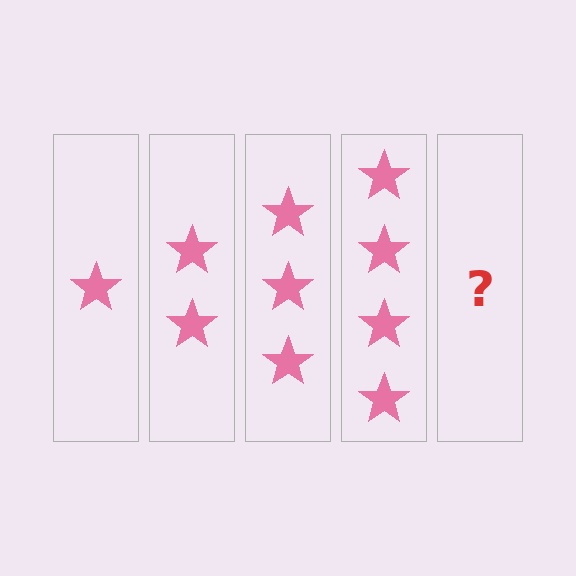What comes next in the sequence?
The next element should be 5 stars.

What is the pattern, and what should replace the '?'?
The pattern is that each step adds one more star. The '?' should be 5 stars.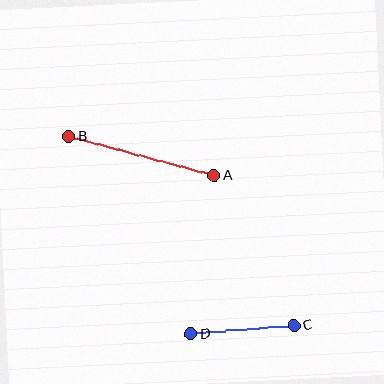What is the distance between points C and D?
The distance is approximately 104 pixels.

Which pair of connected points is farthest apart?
Points A and B are farthest apart.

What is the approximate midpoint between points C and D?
The midpoint is at approximately (242, 330) pixels.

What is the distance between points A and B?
The distance is approximately 150 pixels.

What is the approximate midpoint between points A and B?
The midpoint is at approximately (141, 156) pixels.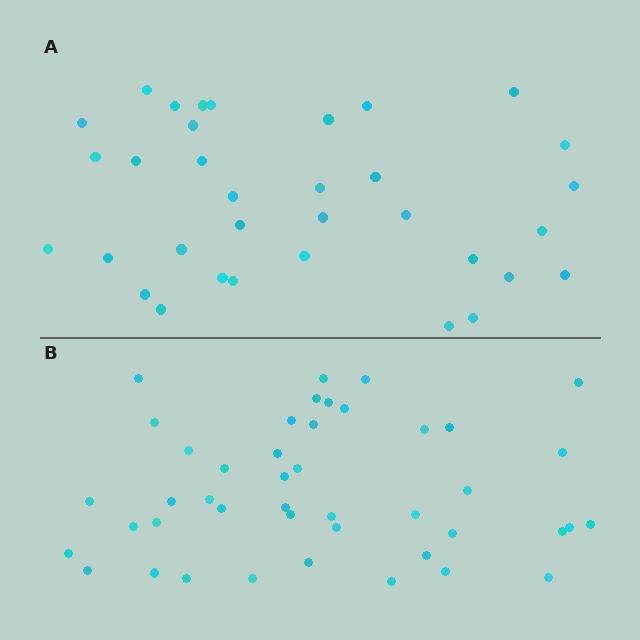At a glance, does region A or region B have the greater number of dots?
Region B (the bottom region) has more dots.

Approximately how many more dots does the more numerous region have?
Region B has roughly 10 or so more dots than region A.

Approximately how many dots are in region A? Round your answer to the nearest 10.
About 30 dots. (The exact count is 34, which rounds to 30.)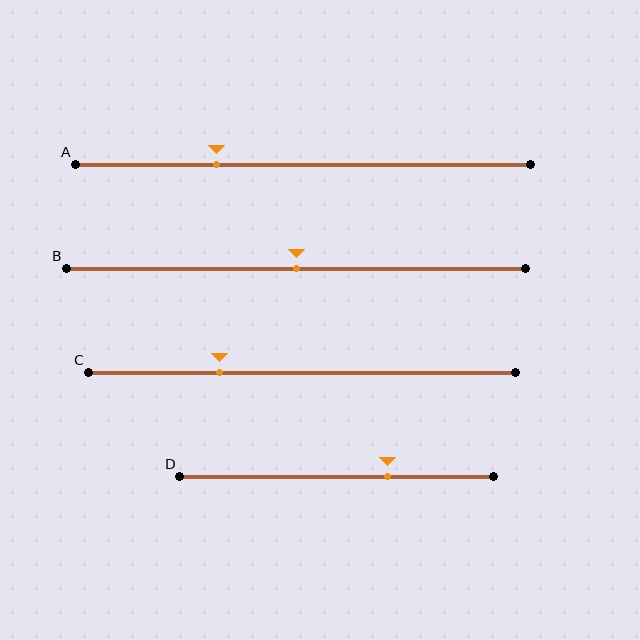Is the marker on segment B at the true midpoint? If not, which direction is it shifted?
Yes, the marker on segment B is at the true midpoint.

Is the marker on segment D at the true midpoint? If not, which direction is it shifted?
No, the marker on segment D is shifted to the right by about 16% of the segment length.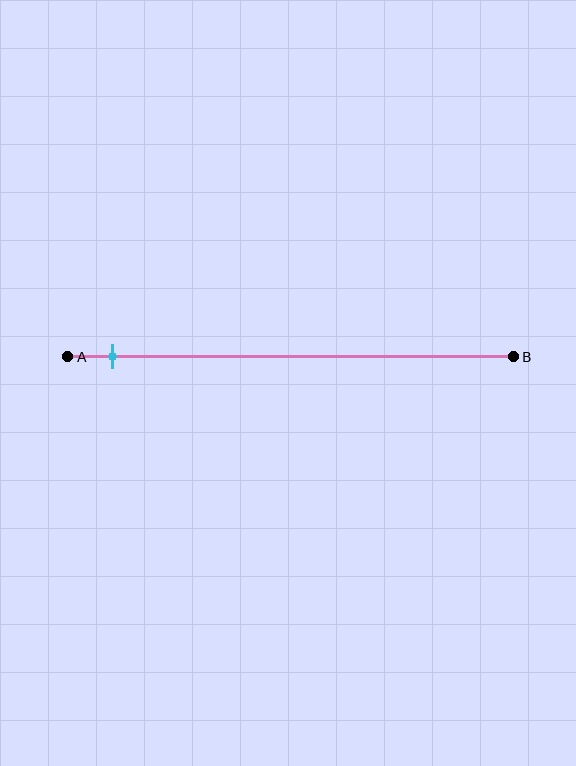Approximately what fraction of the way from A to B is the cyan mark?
The cyan mark is approximately 10% of the way from A to B.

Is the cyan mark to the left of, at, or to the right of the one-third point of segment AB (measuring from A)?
The cyan mark is to the left of the one-third point of segment AB.